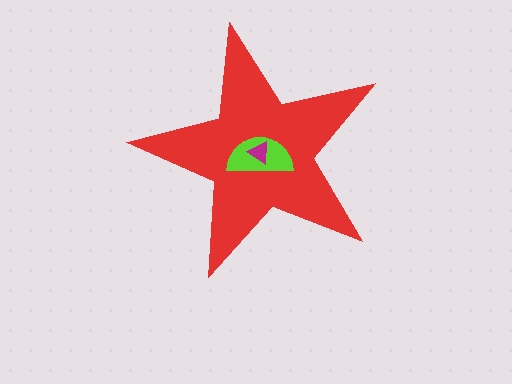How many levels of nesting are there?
3.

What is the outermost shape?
The red star.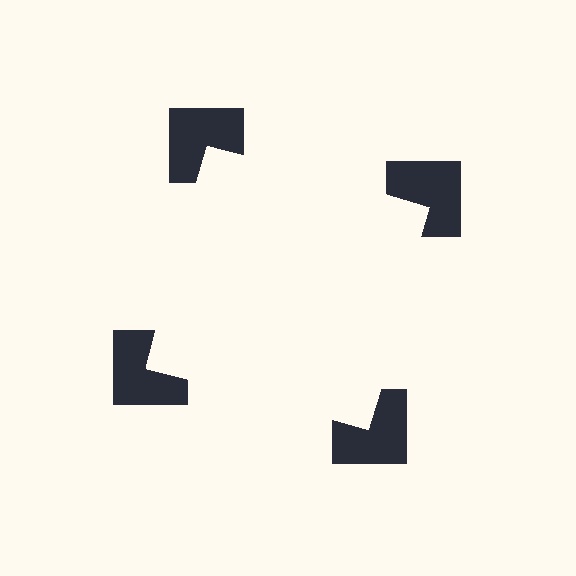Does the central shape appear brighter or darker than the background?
It typically appears slightly brighter than the background, even though no actual brightness change is drawn.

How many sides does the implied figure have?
4 sides.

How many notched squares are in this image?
There are 4 — one at each vertex of the illusory square.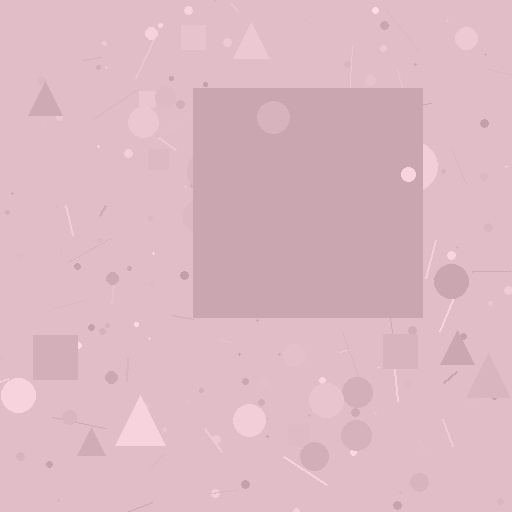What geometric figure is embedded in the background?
A square is embedded in the background.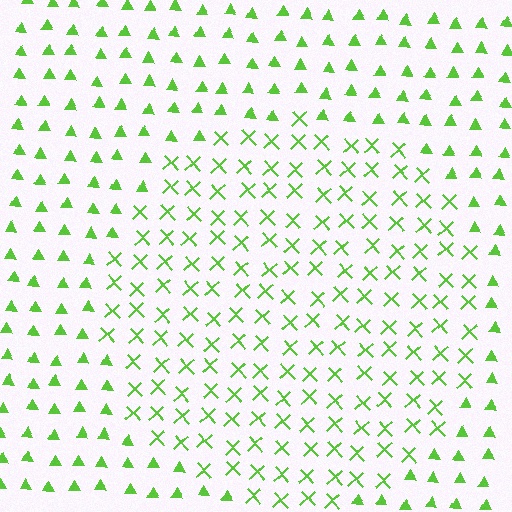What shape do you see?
I see a circle.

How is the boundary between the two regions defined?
The boundary is defined by a change in element shape: X marks inside vs. triangles outside. All elements share the same color and spacing.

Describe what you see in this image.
The image is filled with small lime elements arranged in a uniform grid. A circle-shaped region contains X marks, while the surrounding area contains triangles. The boundary is defined purely by the change in element shape.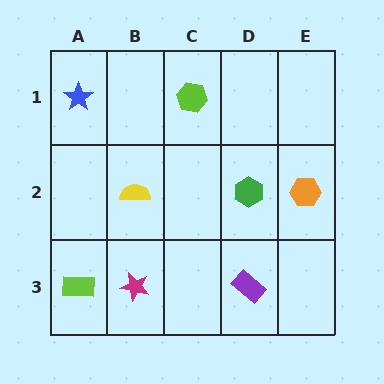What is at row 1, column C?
A lime hexagon.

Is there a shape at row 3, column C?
No, that cell is empty.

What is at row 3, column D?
A purple rectangle.